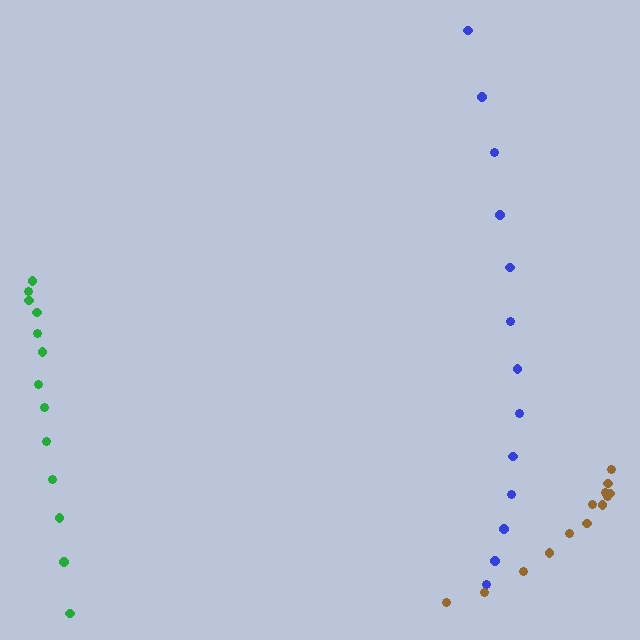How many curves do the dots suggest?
There are 3 distinct paths.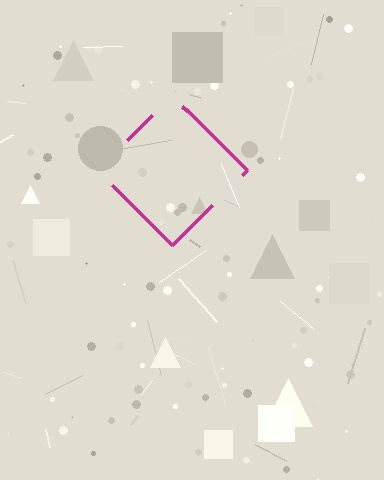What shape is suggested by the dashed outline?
The dashed outline suggests a diamond.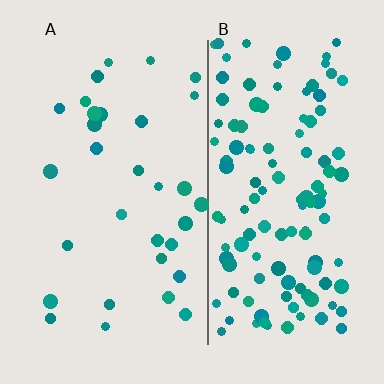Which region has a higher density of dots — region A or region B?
B (the right).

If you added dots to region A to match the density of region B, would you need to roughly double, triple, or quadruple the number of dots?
Approximately quadruple.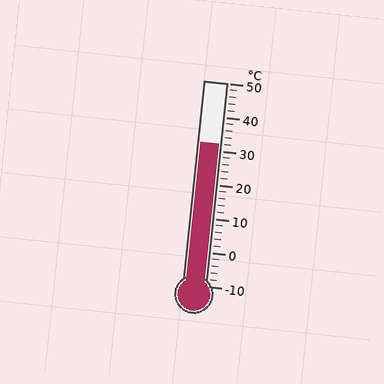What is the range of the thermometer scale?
The thermometer scale ranges from -10°C to 50°C.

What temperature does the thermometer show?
The thermometer shows approximately 32°C.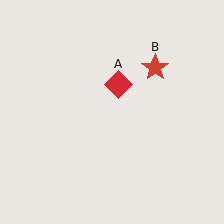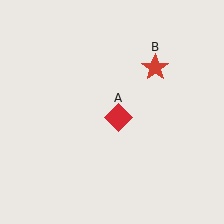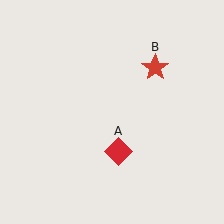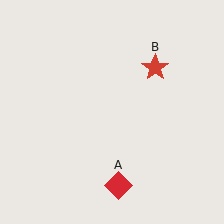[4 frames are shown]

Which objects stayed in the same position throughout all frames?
Red star (object B) remained stationary.